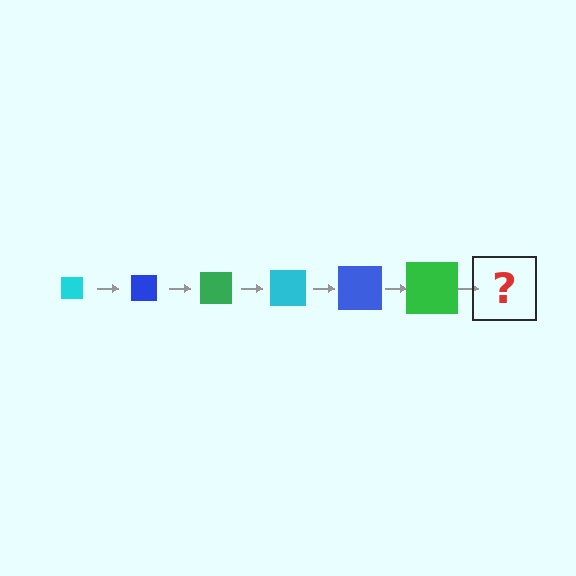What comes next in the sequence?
The next element should be a cyan square, larger than the previous one.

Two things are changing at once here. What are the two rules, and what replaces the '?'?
The two rules are that the square grows larger each step and the color cycles through cyan, blue, and green. The '?' should be a cyan square, larger than the previous one.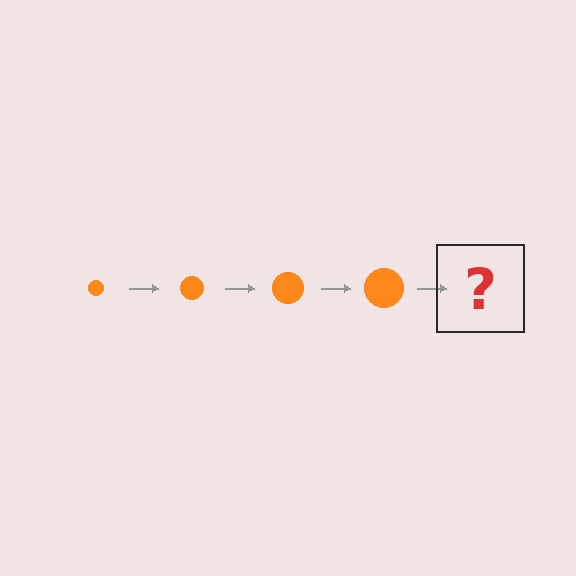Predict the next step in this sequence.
The next step is an orange circle, larger than the previous one.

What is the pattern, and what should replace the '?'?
The pattern is that the circle gets progressively larger each step. The '?' should be an orange circle, larger than the previous one.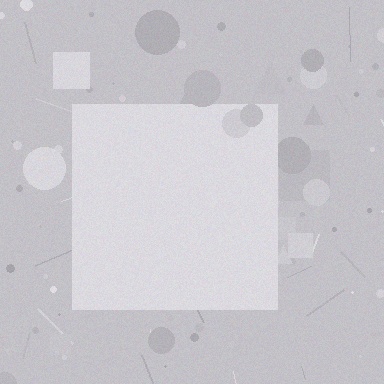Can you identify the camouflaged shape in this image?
The camouflaged shape is a square.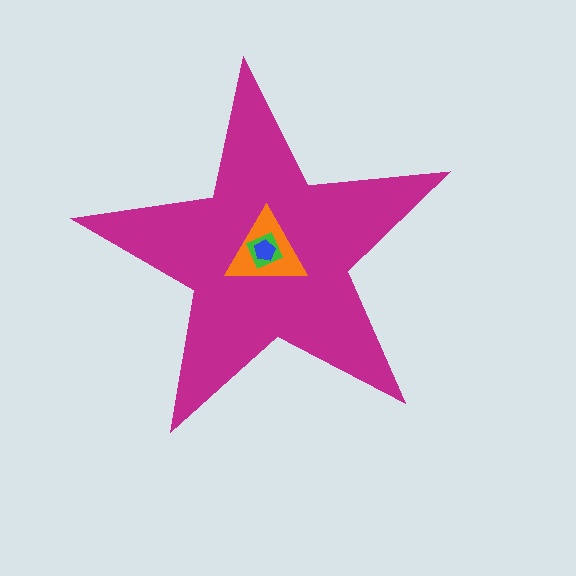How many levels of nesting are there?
4.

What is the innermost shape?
The blue pentagon.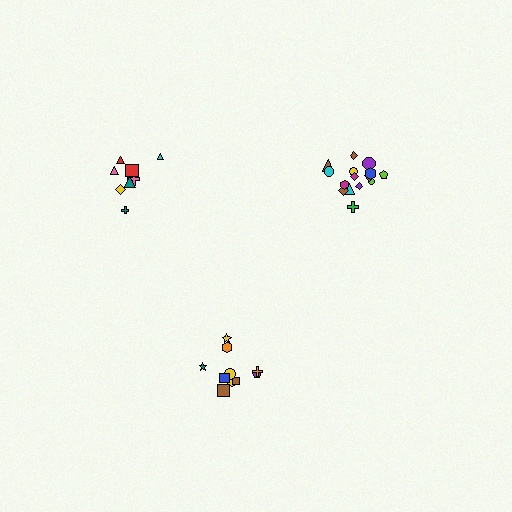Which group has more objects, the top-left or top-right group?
The top-right group.